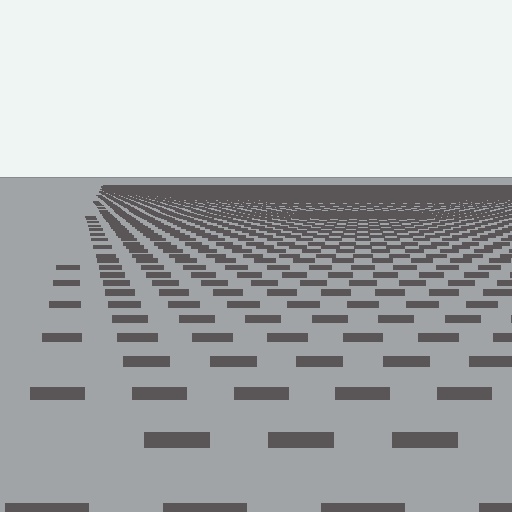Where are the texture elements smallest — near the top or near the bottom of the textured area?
Near the top.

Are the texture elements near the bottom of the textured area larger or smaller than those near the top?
Larger. Near the bottom, elements are closer to the viewer and appear at a bigger on-screen size.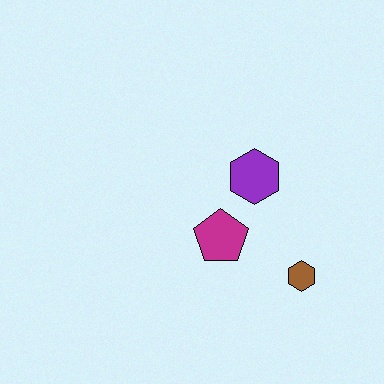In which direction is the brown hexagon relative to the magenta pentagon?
The brown hexagon is to the right of the magenta pentagon.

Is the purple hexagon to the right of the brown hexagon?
No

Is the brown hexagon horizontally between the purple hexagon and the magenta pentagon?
No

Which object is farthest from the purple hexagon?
The brown hexagon is farthest from the purple hexagon.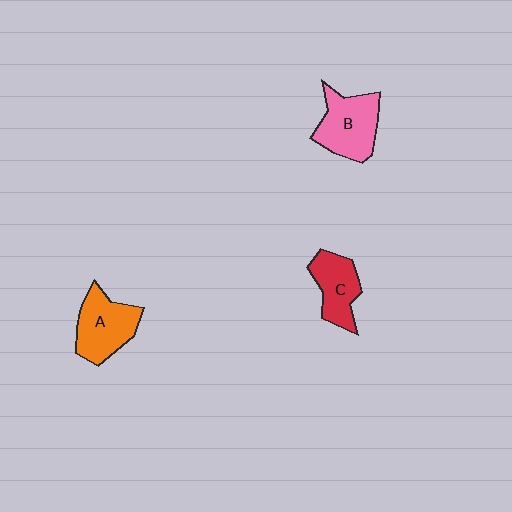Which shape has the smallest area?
Shape C (red).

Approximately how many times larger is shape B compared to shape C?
Approximately 1.3 times.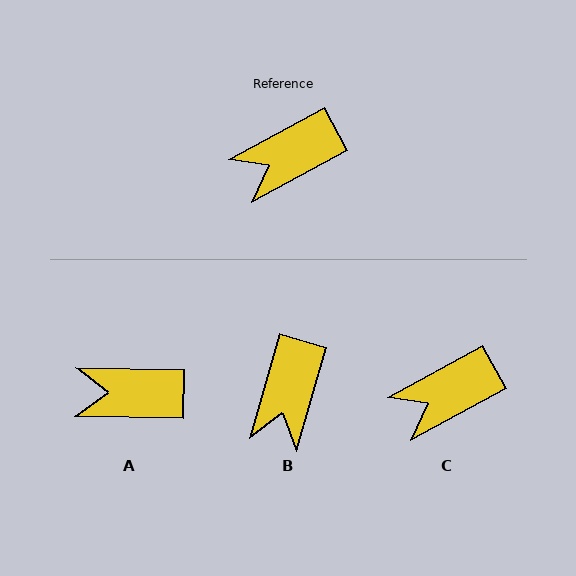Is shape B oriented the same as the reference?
No, it is off by about 46 degrees.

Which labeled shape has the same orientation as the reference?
C.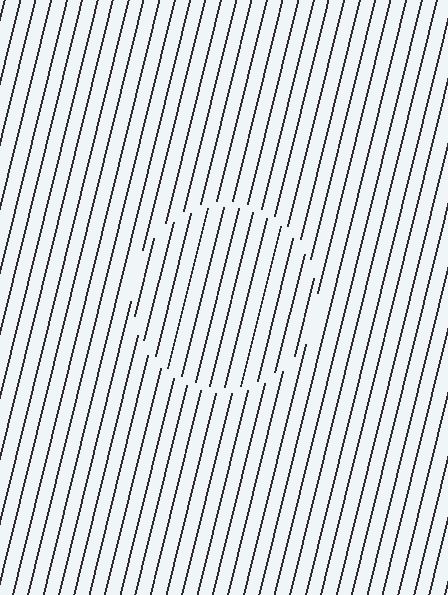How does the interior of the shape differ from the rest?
The interior of the shape contains the same grating, shifted by half a period — the contour is defined by the phase discontinuity where line-ends from the inner and outer gratings abut.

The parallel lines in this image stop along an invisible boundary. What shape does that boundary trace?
An illusory circle. The interior of the shape contains the same grating, shifted by half a period — the contour is defined by the phase discontinuity where line-ends from the inner and outer gratings abut.